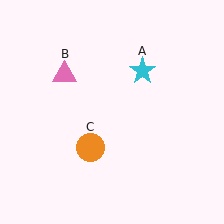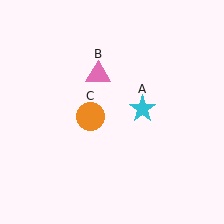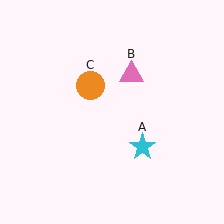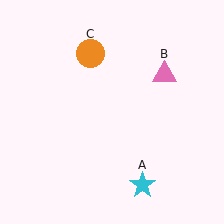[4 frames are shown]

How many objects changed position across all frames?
3 objects changed position: cyan star (object A), pink triangle (object B), orange circle (object C).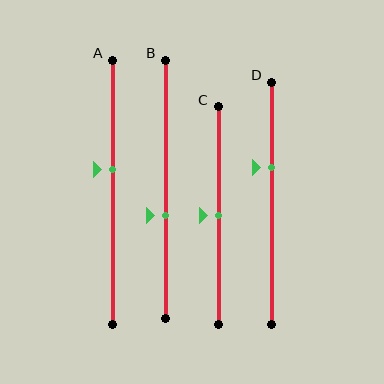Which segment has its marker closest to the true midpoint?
Segment C has its marker closest to the true midpoint.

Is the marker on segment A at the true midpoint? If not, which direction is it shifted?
No, the marker on segment A is shifted upward by about 9% of the segment length.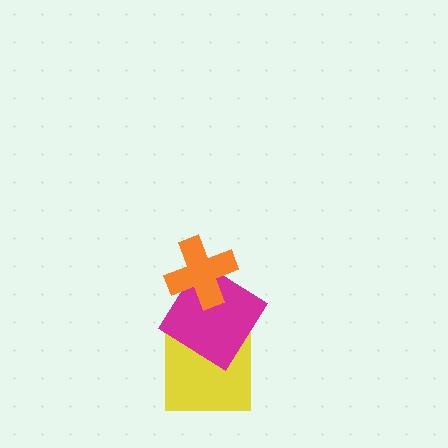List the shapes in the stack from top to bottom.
From top to bottom: the orange cross, the magenta diamond, the yellow square.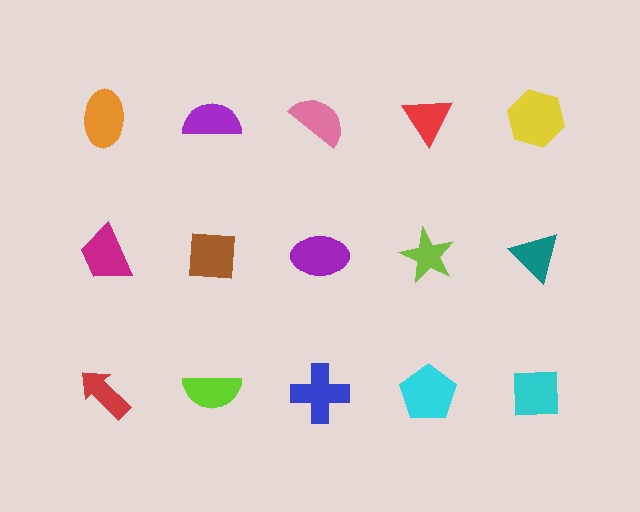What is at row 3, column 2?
A lime semicircle.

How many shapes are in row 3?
5 shapes.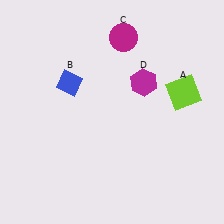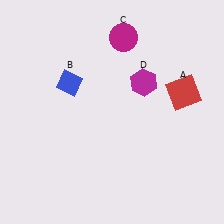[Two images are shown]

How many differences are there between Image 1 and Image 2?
There is 1 difference between the two images.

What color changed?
The square (A) changed from lime in Image 1 to red in Image 2.